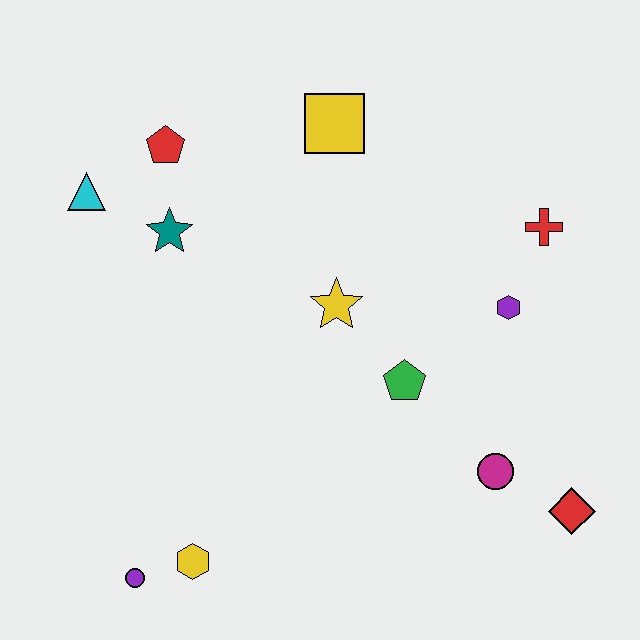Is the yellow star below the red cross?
Yes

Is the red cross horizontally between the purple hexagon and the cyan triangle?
No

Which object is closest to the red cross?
The purple hexagon is closest to the red cross.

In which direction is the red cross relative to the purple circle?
The red cross is to the right of the purple circle.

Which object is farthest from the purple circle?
The red cross is farthest from the purple circle.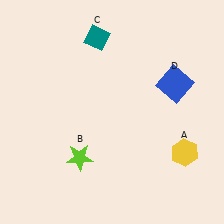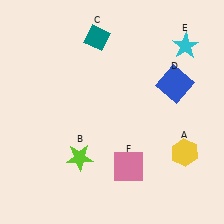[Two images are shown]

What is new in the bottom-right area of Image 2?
A pink square (F) was added in the bottom-right area of Image 2.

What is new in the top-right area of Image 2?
A cyan star (E) was added in the top-right area of Image 2.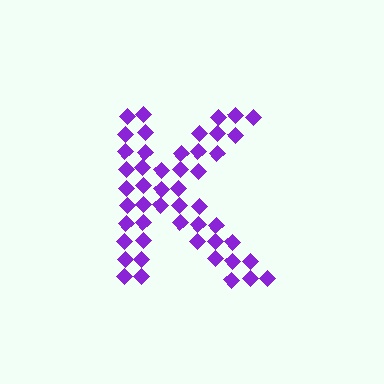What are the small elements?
The small elements are diamonds.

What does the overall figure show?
The overall figure shows the letter K.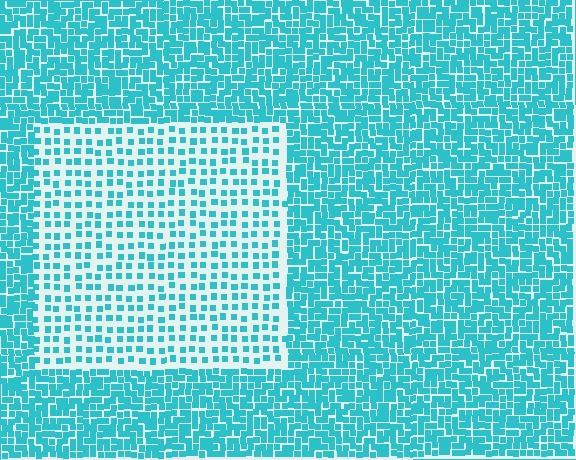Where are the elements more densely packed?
The elements are more densely packed outside the rectangle boundary.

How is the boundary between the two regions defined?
The boundary is defined by a change in element density (approximately 2.3x ratio). All elements are the same color, size, and shape.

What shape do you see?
I see a rectangle.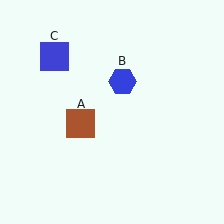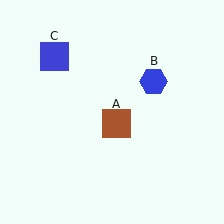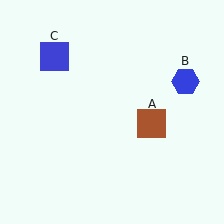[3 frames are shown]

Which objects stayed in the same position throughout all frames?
Blue square (object C) remained stationary.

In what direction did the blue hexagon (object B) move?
The blue hexagon (object B) moved right.